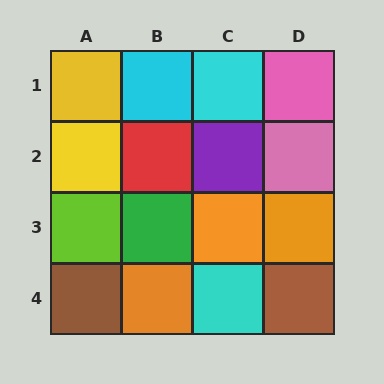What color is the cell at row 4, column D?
Brown.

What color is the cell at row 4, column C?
Cyan.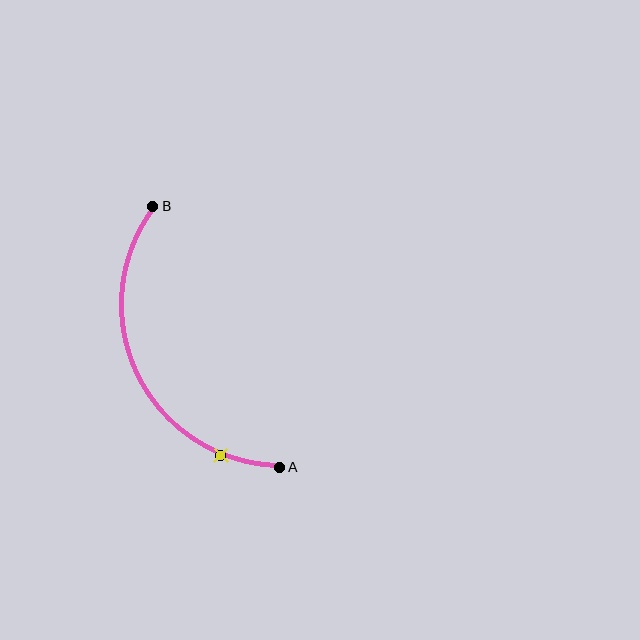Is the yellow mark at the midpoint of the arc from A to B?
No. The yellow mark lies on the arc but is closer to endpoint A. The arc midpoint would be at the point on the curve equidistant along the arc from both A and B.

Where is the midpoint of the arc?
The arc midpoint is the point on the curve farthest from the straight line joining A and B. It sits to the left of that line.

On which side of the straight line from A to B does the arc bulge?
The arc bulges to the left of the straight line connecting A and B.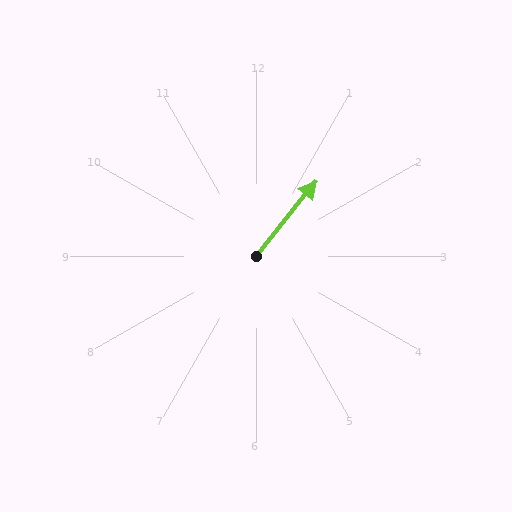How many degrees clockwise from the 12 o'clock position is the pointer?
Approximately 38 degrees.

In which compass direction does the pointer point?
Northeast.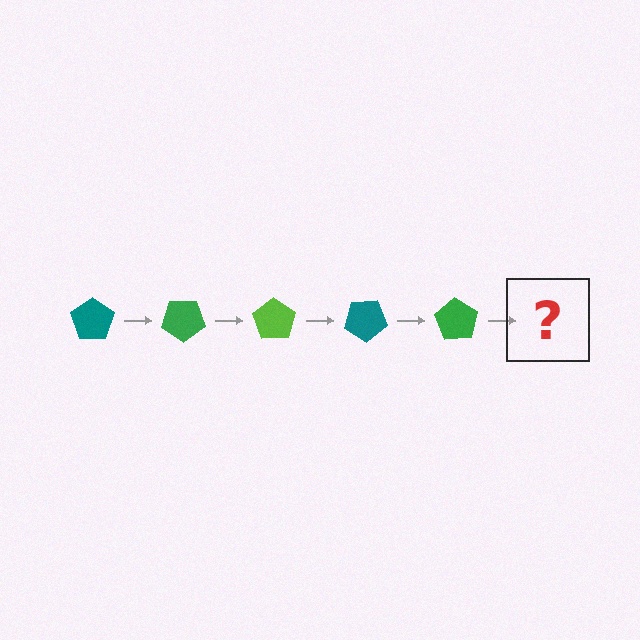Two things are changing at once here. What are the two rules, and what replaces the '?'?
The two rules are that it rotates 35 degrees each step and the color cycles through teal, green, and lime. The '?' should be a lime pentagon, rotated 175 degrees from the start.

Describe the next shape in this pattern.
It should be a lime pentagon, rotated 175 degrees from the start.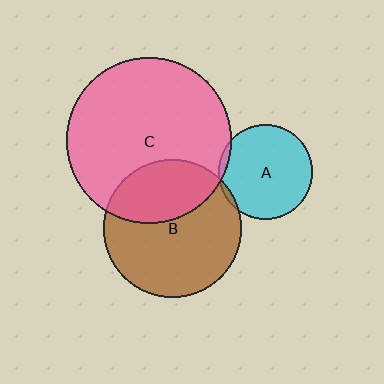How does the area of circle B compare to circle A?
Approximately 2.1 times.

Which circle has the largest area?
Circle C (pink).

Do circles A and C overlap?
Yes.